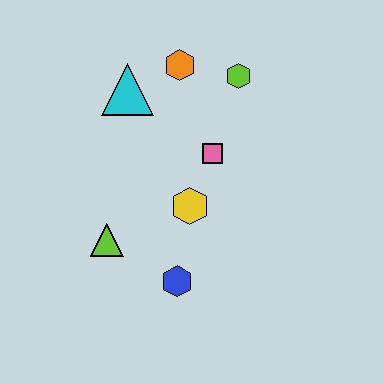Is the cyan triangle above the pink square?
Yes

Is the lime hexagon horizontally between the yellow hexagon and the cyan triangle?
No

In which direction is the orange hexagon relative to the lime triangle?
The orange hexagon is above the lime triangle.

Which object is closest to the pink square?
The yellow hexagon is closest to the pink square.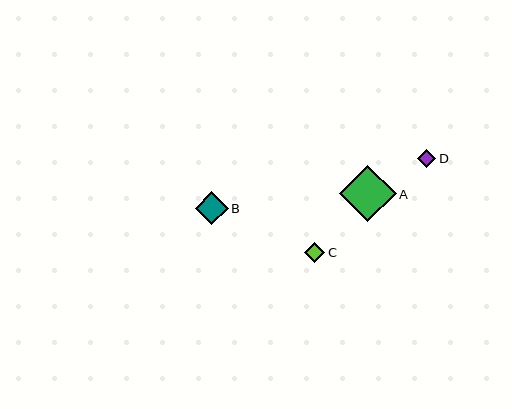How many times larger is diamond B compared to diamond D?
Diamond B is approximately 1.9 times the size of diamond D.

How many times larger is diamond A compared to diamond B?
Diamond A is approximately 1.7 times the size of diamond B.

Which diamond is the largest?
Diamond A is the largest with a size of approximately 56 pixels.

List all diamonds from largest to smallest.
From largest to smallest: A, B, C, D.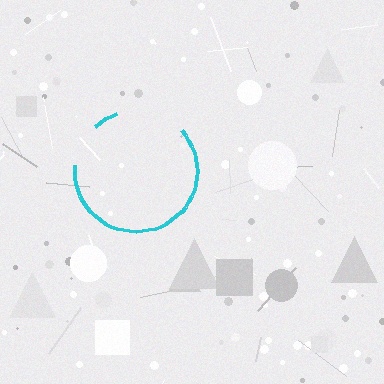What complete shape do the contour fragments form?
The contour fragments form a circle.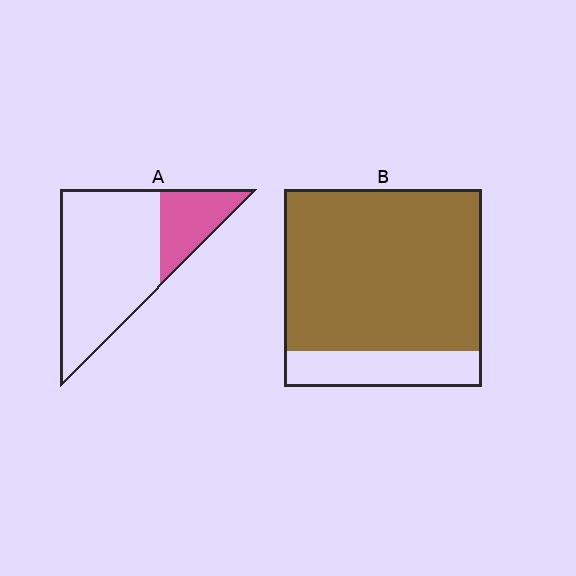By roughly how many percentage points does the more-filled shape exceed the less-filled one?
By roughly 60 percentage points (B over A).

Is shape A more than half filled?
No.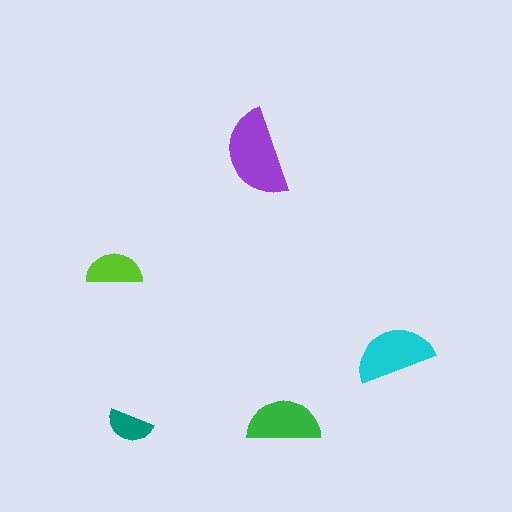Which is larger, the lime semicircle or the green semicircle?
The green one.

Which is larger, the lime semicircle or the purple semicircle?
The purple one.